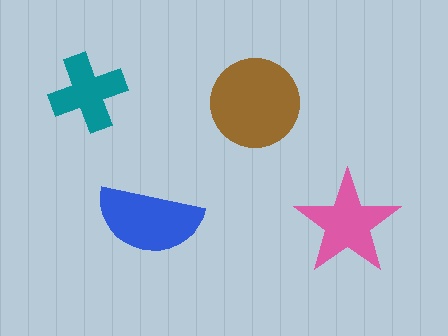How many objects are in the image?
There are 4 objects in the image.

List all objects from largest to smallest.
The brown circle, the blue semicircle, the pink star, the teal cross.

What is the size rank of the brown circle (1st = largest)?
1st.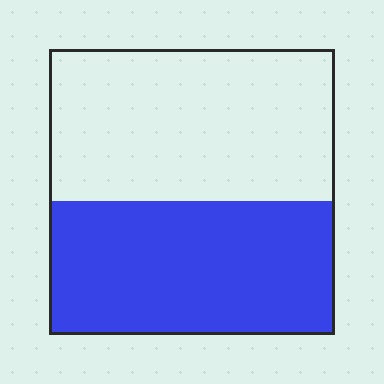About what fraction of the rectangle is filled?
About one half (1/2).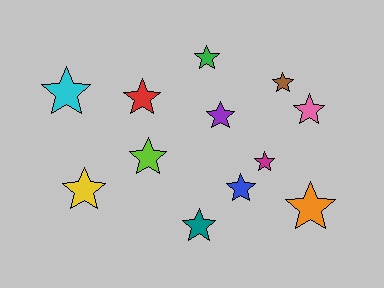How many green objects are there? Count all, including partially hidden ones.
There is 1 green object.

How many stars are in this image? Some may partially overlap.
There are 12 stars.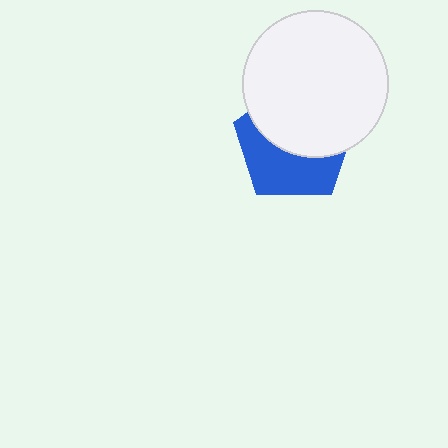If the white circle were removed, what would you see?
You would see the complete blue pentagon.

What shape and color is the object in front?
The object in front is a white circle.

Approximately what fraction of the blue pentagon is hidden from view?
Roughly 54% of the blue pentagon is hidden behind the white circle.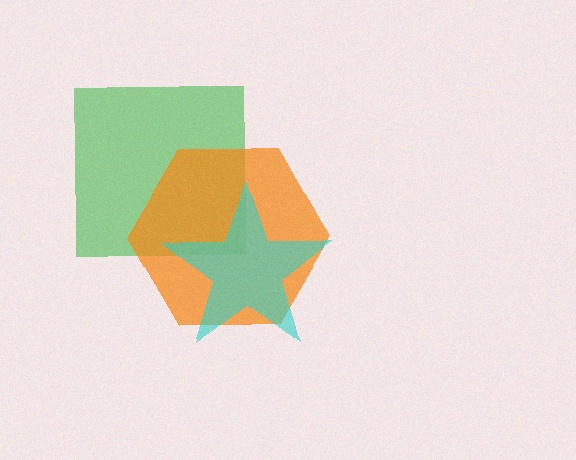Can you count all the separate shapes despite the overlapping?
Yes, there are 3 separate shapes.